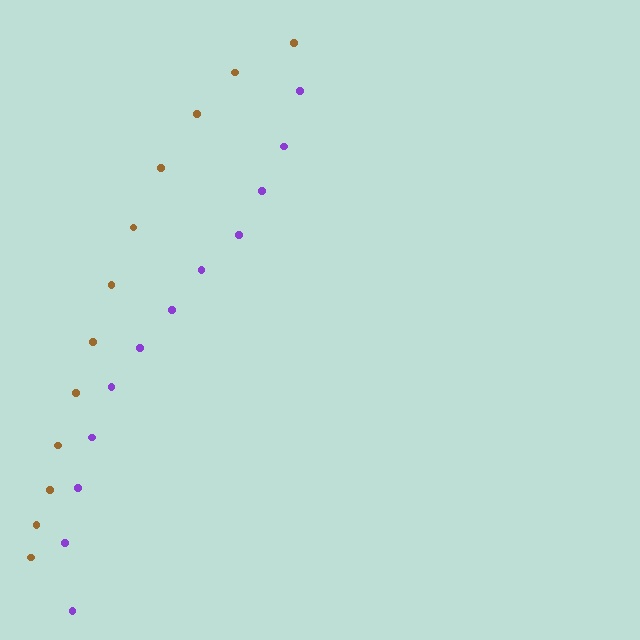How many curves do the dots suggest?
There are 2 distinct paths.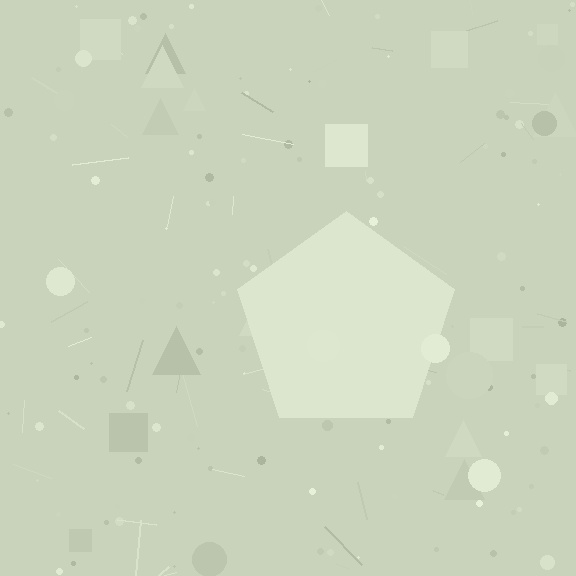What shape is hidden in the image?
A pentagon is hidden in the image.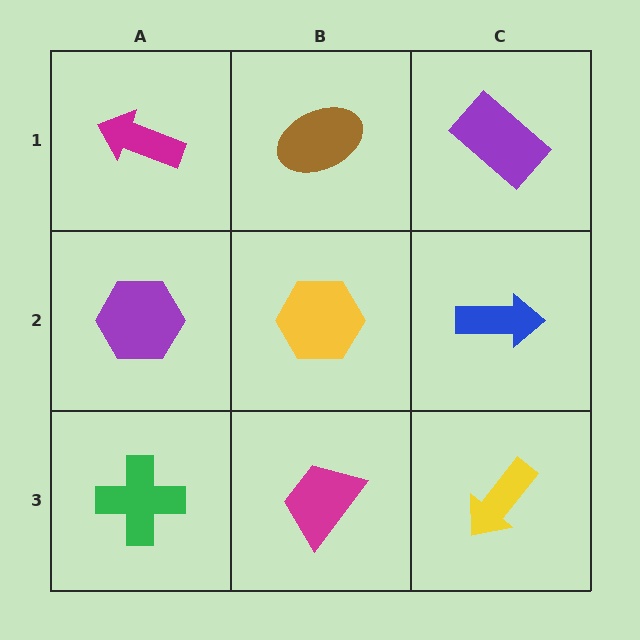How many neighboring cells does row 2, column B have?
4.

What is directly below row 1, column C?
A blue arrow.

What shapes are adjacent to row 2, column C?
A purple rectangle (row 1, column C), a yellow arrow (row 3, column C), a yellow hexagon (row 2, column B).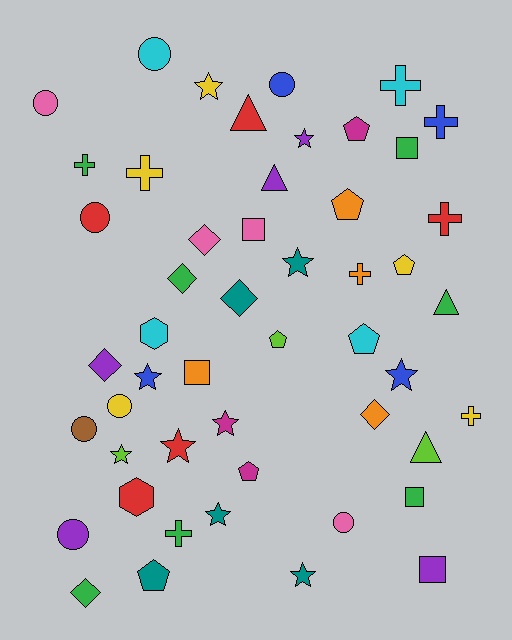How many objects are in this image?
There are 50 objects.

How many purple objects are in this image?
There are 5 purple objects.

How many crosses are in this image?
There are 8 crosses.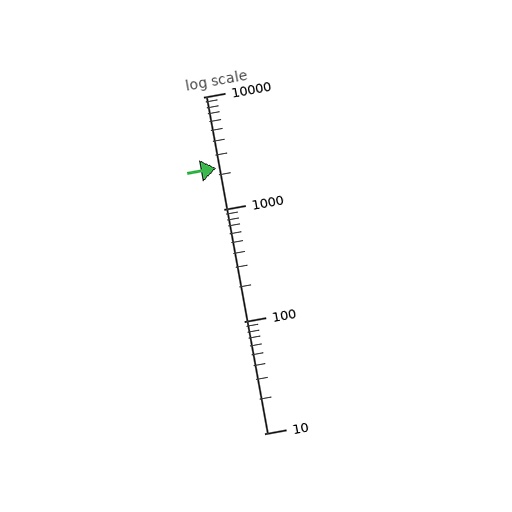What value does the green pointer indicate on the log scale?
The pointer indicates approximately 2300.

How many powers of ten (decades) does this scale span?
The scale spans 3 decades, from 10 to 10000.